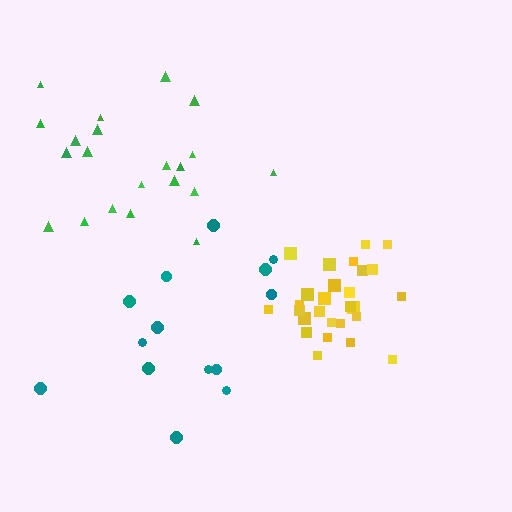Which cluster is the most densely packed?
Yellow.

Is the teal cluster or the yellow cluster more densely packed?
Yellow.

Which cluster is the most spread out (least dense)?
Teal.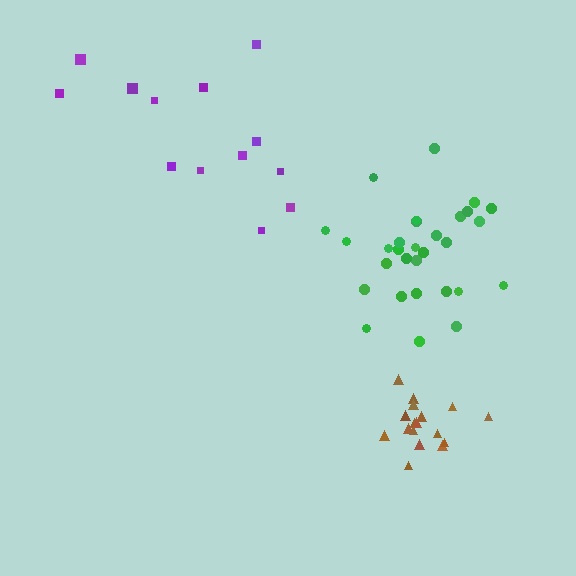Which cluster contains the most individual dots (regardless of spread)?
Green (30).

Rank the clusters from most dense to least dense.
brown, green, purple.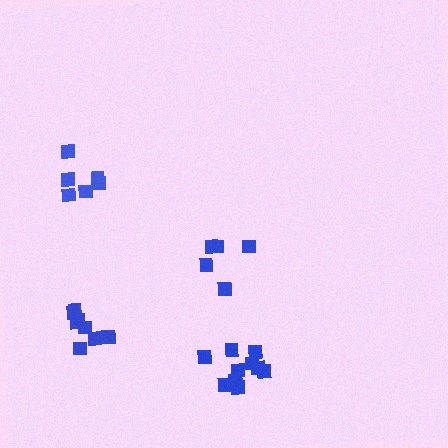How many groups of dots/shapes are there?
There are 4 groups.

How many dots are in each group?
Group 1: 8 dots, Group 2: 10 dots, Group 3: 6 dots, Group 4: 5 dots (29 total).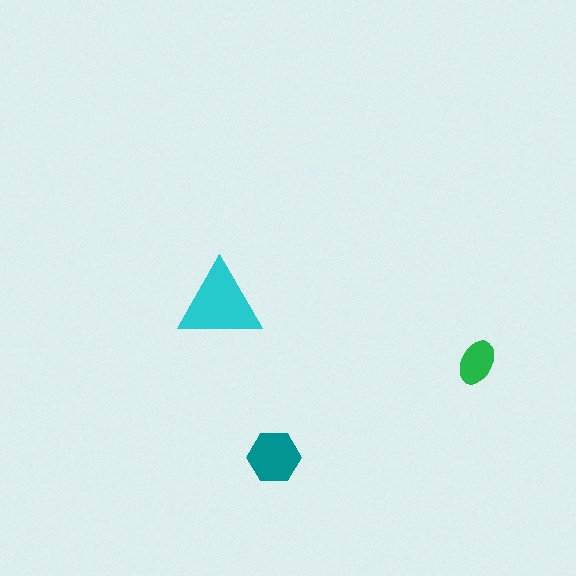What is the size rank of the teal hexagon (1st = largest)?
2nd.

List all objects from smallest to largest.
The green ellipse, the teal hexagon, the cyan triangle.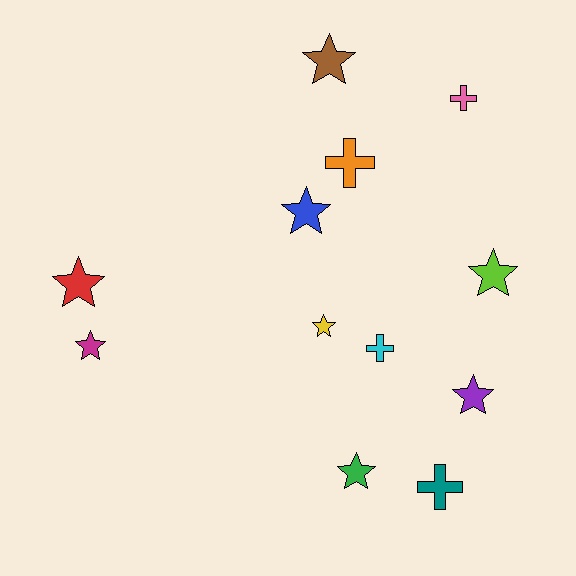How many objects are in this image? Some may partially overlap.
There are 12 objects.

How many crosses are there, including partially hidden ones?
There are 4 crosses.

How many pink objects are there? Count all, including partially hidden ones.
There is 1 pink object.